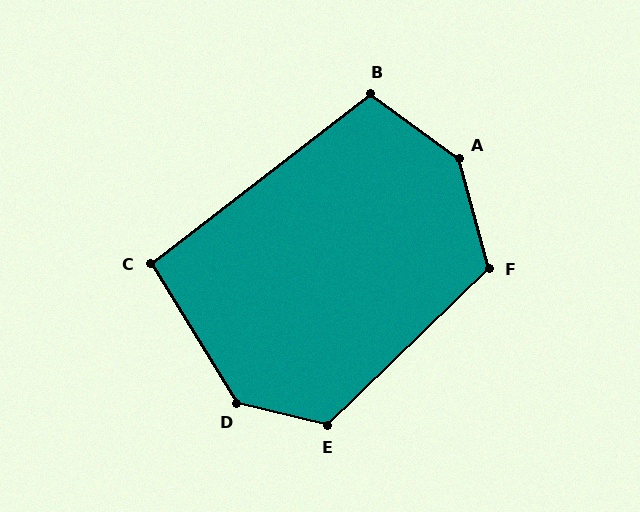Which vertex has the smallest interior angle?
C, at approximately 96 degrees.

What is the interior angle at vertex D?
Approximately 135 degrees (obtuse).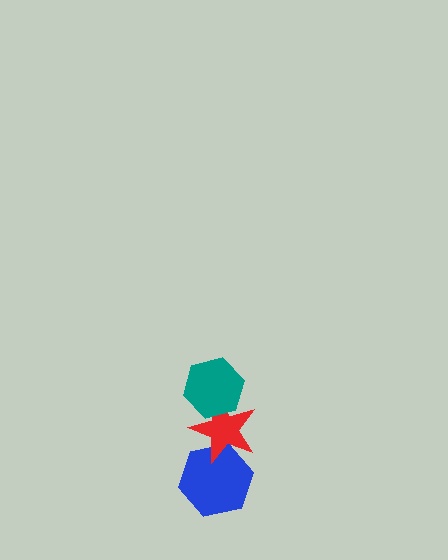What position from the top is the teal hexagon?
The teal hexagon is 1st from the top.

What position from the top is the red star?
The red star is 2nd from the top.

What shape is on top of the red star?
The teal hexagon is on top of the red star.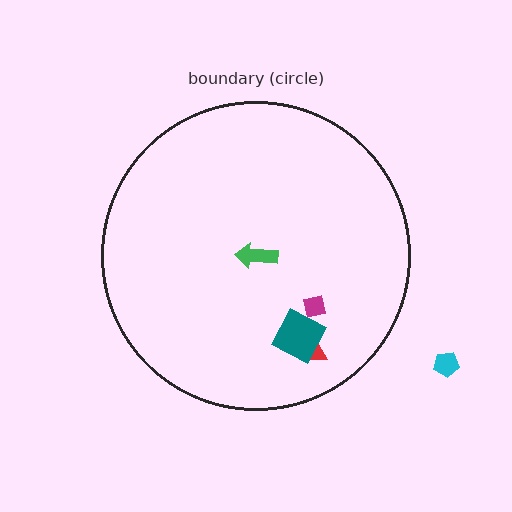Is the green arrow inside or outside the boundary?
Inside.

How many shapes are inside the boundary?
4 inside, 1 outside.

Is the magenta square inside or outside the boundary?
Inside.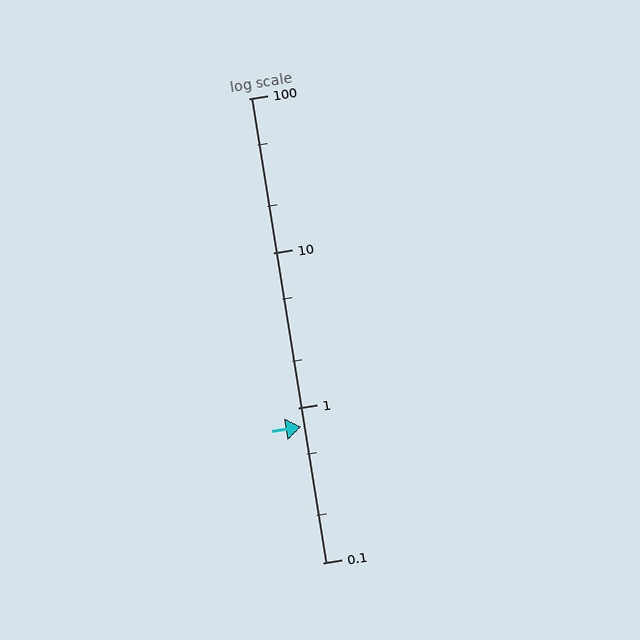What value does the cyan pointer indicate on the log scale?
The pointer indicates approximately 0.75.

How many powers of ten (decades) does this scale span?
The scale spans 3 decades, from 0.1 to 100.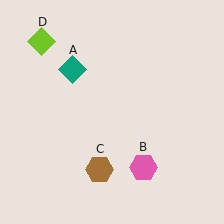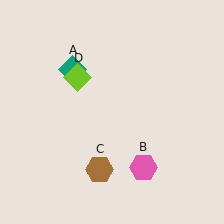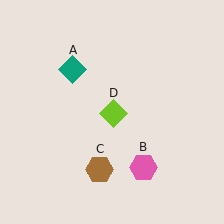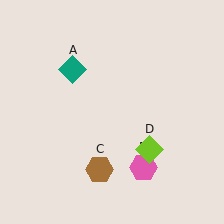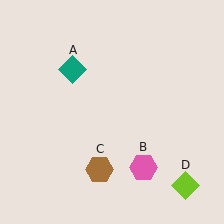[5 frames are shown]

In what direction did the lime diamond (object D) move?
The lime diamond (object D) moved down and to the right.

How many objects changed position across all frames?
1 object changed position: lime diamond (object D).